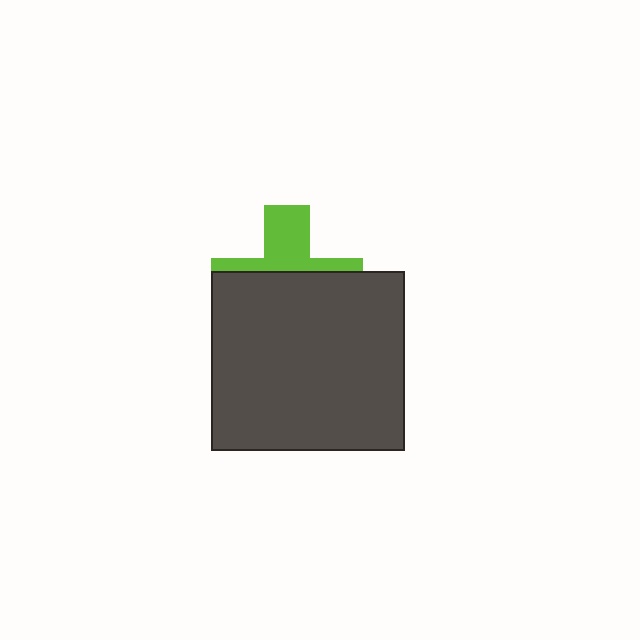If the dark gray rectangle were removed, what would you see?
You would see the complete lime cross.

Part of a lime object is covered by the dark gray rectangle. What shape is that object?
It is a cross.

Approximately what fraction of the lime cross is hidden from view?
Roughly 63% of the lime cross is hidden behind the dark gray rectangle.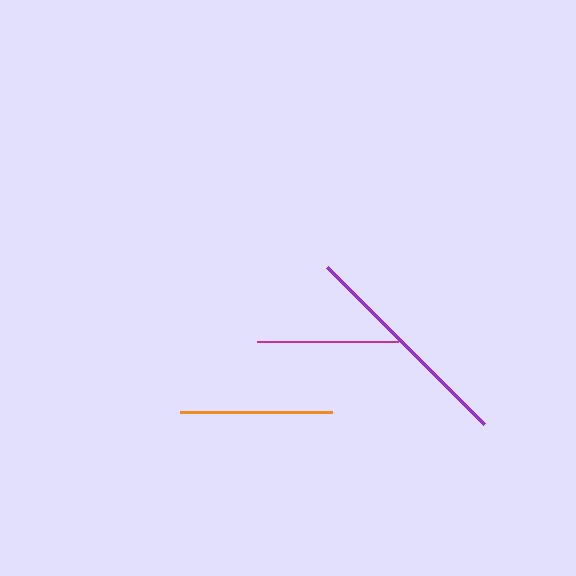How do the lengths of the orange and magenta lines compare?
The orange and magenta lines are approximately the same length.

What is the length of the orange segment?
The orange segment is approximately 152 pixels long.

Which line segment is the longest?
The purple line is the longest at approximately 222 pixels.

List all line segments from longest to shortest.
From longest to shortest: purple, orange, magenta.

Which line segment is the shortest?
The magenta line is the shortest at approximately 141 pixels.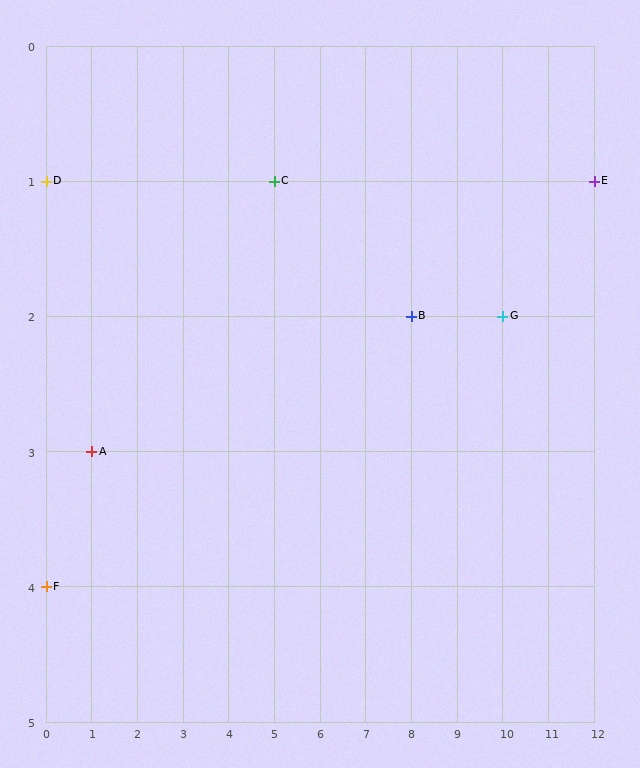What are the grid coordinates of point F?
Point F is at grid coordinates (0, 4).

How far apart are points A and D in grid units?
Points A and D are 1 column and 2 rows apart (about 2.2 grid units diagonally).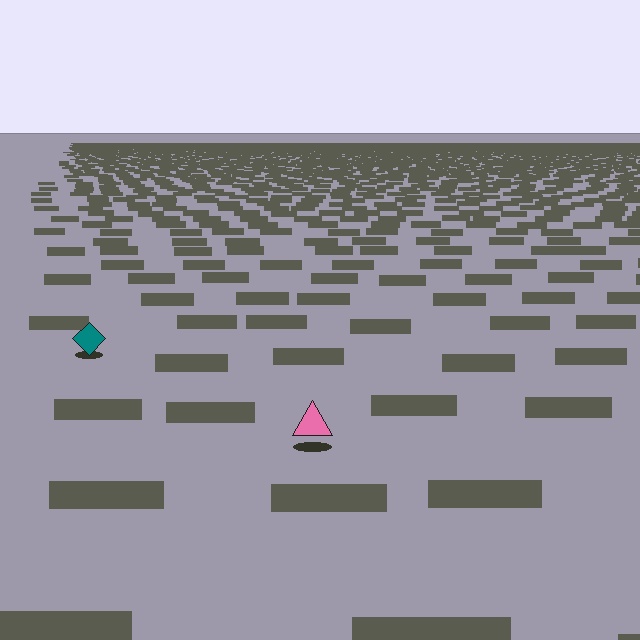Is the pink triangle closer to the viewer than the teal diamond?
Yes. The pink triangle is closer — you can tell from the texture gradient: the ground texture is coarser near it.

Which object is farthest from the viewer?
The teal diamond is farthest from the viewer. It appears smaller and the ground texture around it is denser.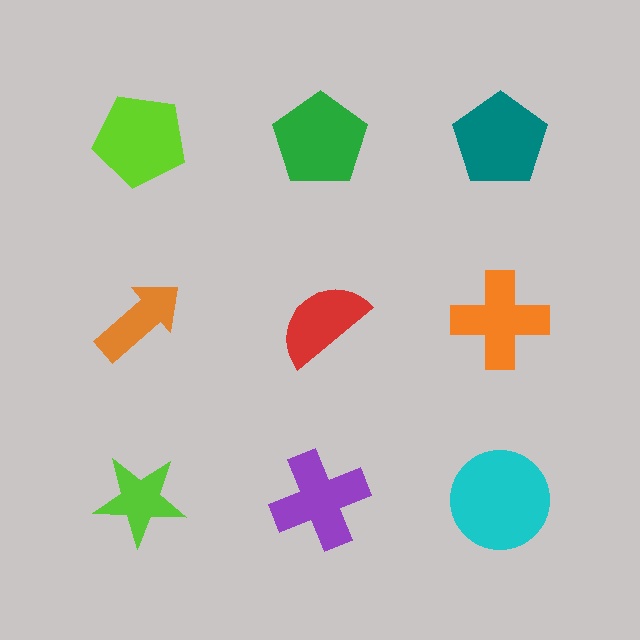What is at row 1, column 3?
A teal pentagon.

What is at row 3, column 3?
A cyan circle.